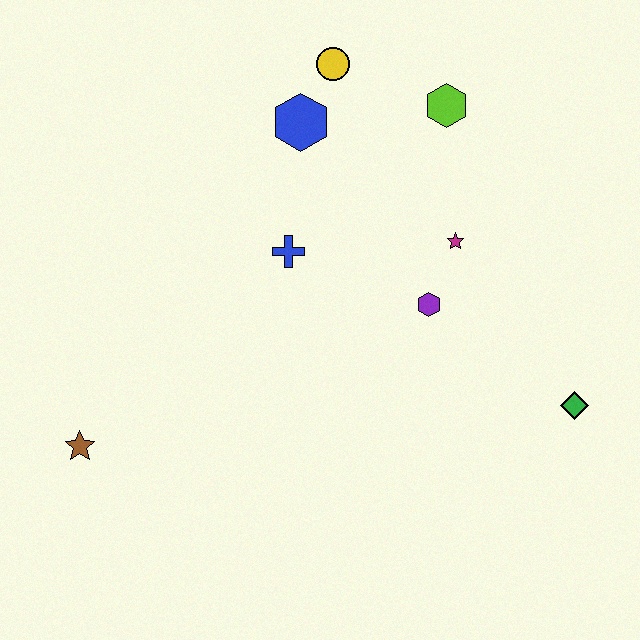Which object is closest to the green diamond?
The purple hexagon is closest to the green diamond.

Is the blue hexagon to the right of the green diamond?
No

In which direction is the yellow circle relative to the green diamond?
The yellow circle is above the green diamond.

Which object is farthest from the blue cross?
The green diamond is farthest from the blue cross.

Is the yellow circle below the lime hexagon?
No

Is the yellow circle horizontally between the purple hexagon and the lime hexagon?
No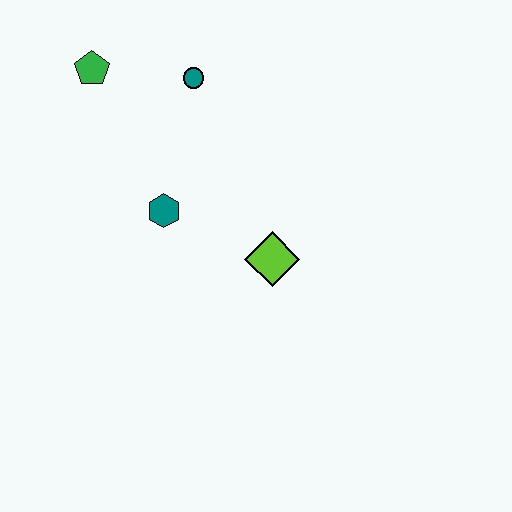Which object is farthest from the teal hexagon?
The green pentagon is farthest from the teal hexagon.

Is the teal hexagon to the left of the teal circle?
Yes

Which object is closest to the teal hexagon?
The lime diamond is closest to the teal hexagon.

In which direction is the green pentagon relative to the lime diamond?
The green pentagon is above the lime diamond.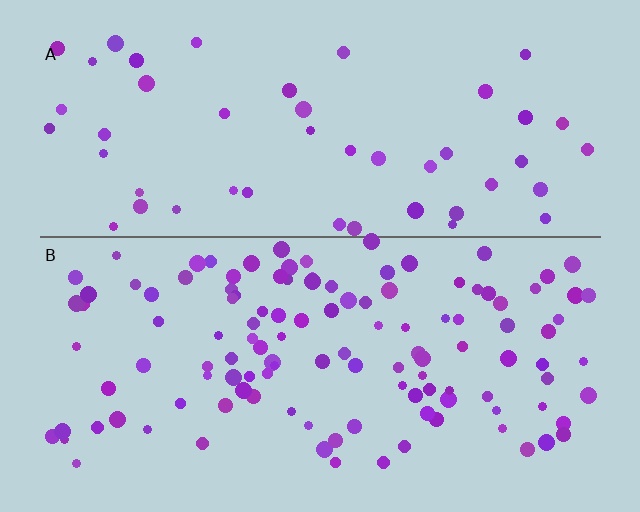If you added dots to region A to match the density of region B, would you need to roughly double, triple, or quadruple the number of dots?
Approximately double.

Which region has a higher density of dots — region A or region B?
B (the bottom).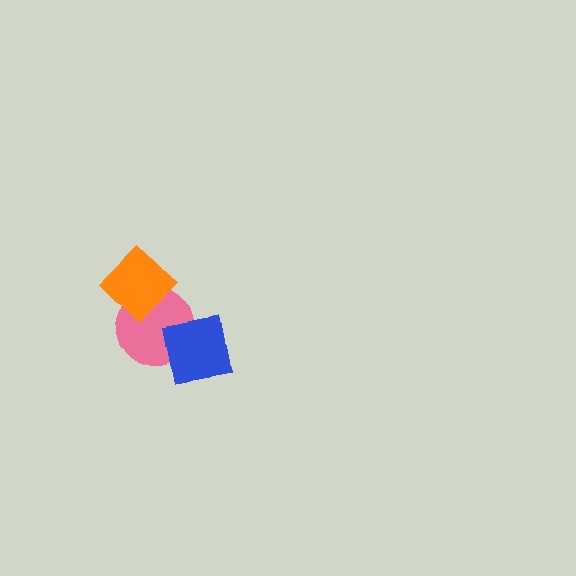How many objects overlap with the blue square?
1 object overlaps with the blue square.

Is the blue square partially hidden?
No, no other shape covers it.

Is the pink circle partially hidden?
Yes, it is partially covered by another shape.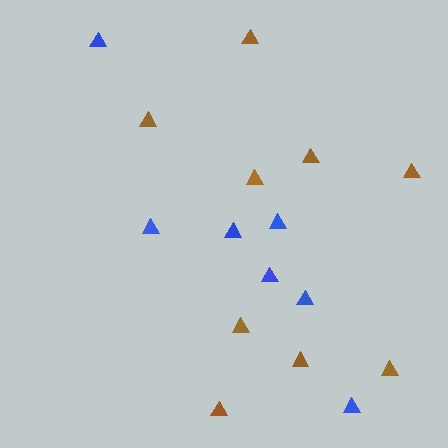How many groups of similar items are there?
There are 2 groups: one group of brown triangles (9) and one group of blue triangles (7).